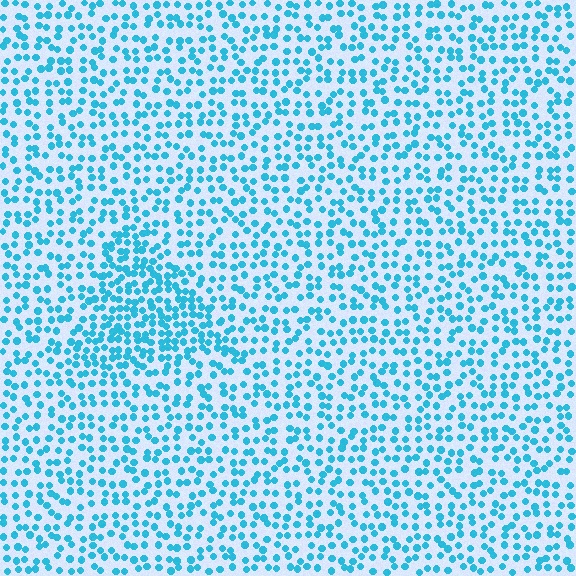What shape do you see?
I see a triangle.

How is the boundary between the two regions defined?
The boundary is defined by a change in element density (approximately 1.7x ratio). All elements are the same color, size, and shape.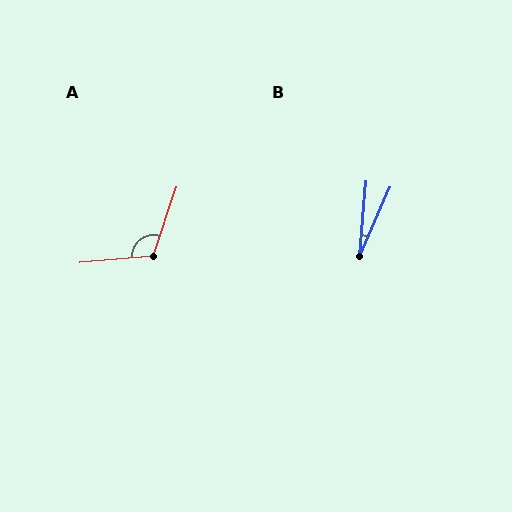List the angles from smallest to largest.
B (18°), A (114°).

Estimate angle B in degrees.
Approximately 18 degrees.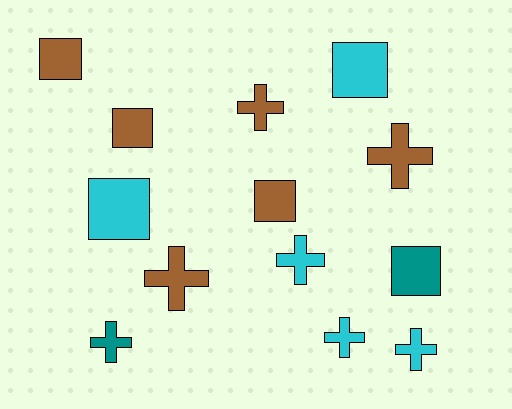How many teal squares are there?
There is 1 teal square.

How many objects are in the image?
There are 13 objects.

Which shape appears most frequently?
Cross, with 7 objects.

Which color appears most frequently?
Brown, with 6 objects.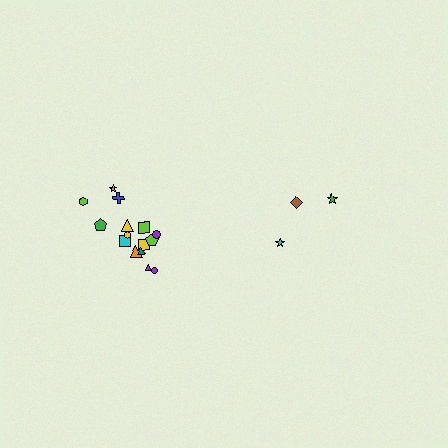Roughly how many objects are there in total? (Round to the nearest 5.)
Roughly 20 objects in total.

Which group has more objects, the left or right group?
The left group.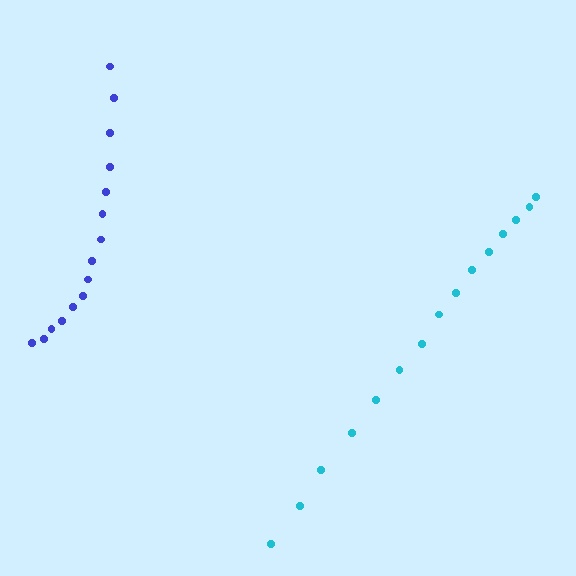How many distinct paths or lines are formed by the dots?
There are 2 distinct paths.